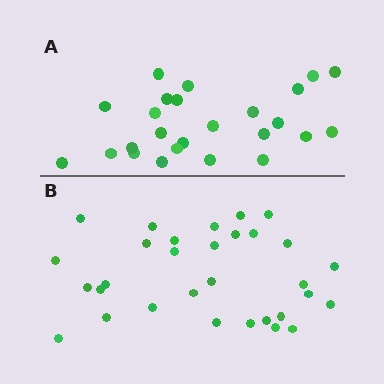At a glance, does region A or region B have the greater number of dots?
Region B (the bottom region) has more dots.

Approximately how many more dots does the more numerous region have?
Region B has about 6 more dots than region A.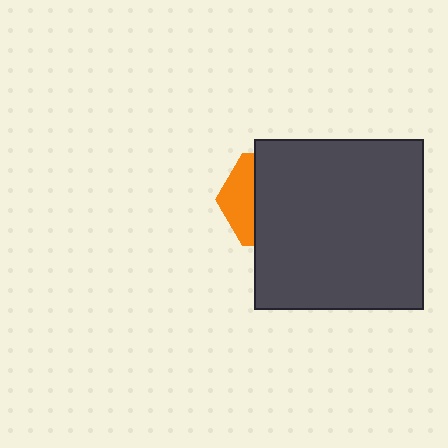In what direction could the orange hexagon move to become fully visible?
The orange hexagon could move left. That would shift it out from behind the dark gray square entirely.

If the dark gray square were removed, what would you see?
You would see the complete orange hexagon.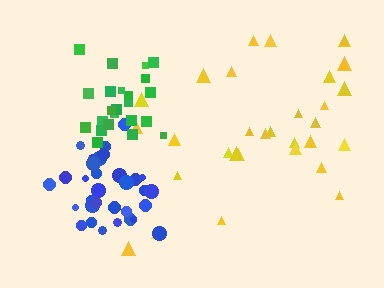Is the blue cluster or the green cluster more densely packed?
Blue.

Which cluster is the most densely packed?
Blue.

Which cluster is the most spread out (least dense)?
Yellow.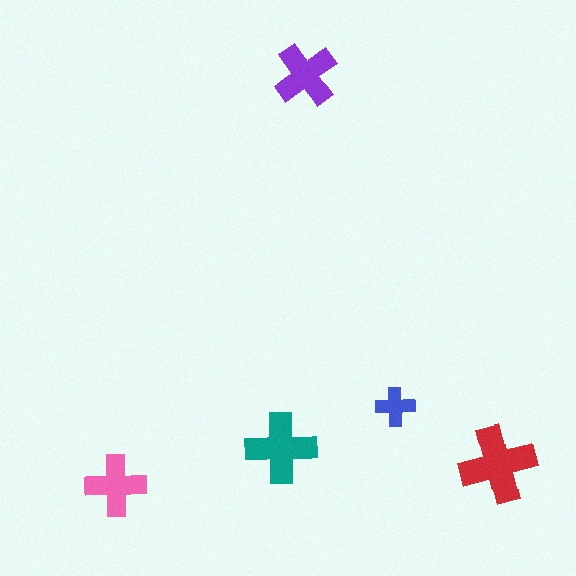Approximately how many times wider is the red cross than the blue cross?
About 2 times wider.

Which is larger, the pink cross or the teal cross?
The teal one.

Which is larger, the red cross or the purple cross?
The red one.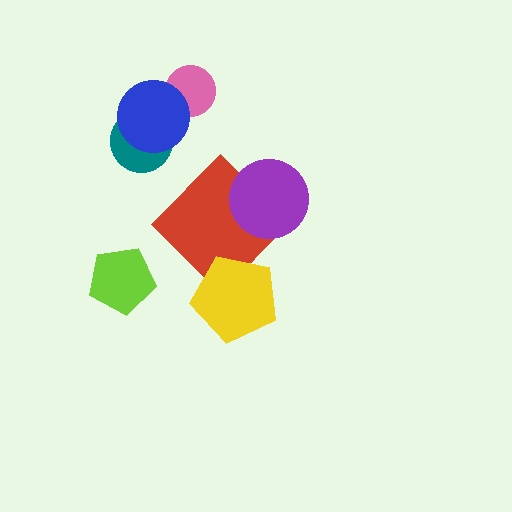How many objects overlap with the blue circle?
2 objects overlap with the blue circle.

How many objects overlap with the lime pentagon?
0 objects overlap with the lime pentagon.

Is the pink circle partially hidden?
Yes, it is partially covered by another shape.